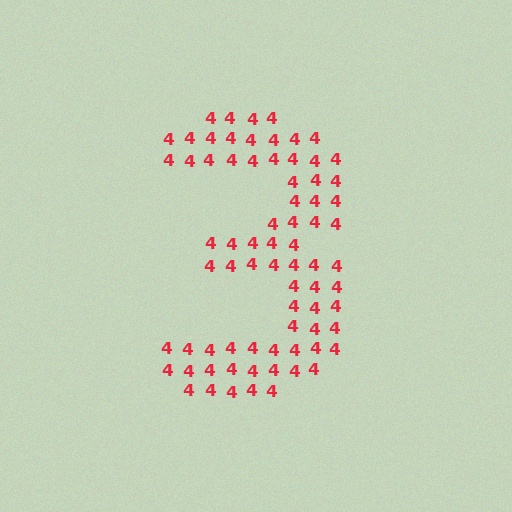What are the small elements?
The small elements are digit 4's.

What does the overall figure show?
The overall figure shows the digit 3.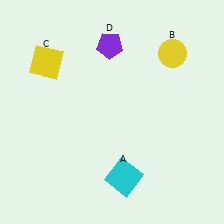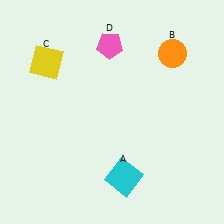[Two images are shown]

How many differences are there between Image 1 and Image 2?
There are 2 differences between the two images.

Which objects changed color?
B changed from yellow to orange. D changed from purple to pink.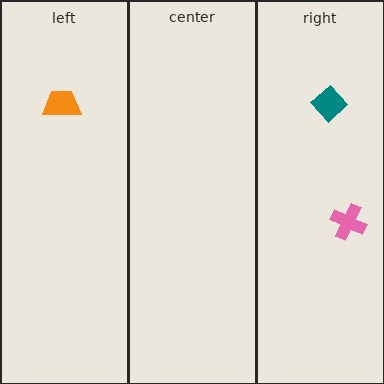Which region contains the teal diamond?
The right region.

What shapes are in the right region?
The teal diamond, the pink cross.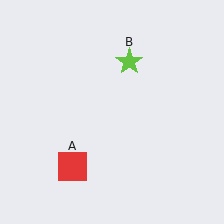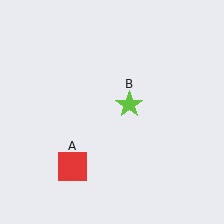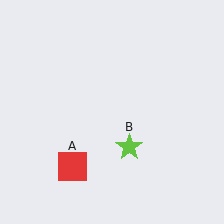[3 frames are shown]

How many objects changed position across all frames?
1 object changed position: lime star (object B).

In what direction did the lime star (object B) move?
The lime star (object B) moved down.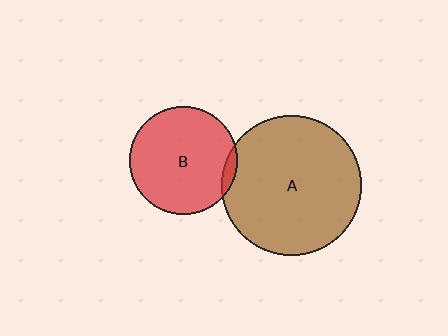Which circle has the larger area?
Circle A (brown).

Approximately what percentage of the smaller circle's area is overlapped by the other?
Approximately 5%.